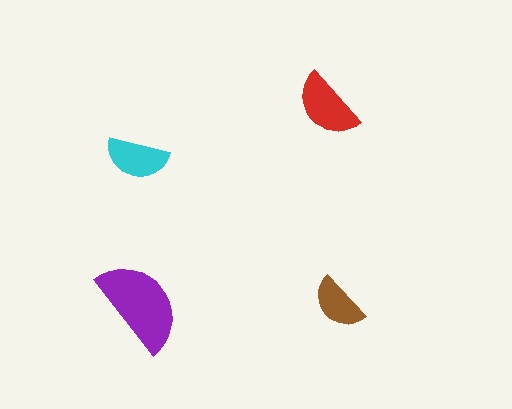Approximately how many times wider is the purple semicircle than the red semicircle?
About 1.5 times wider.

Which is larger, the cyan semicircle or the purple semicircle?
The purple one.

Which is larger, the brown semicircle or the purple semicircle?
The purple one.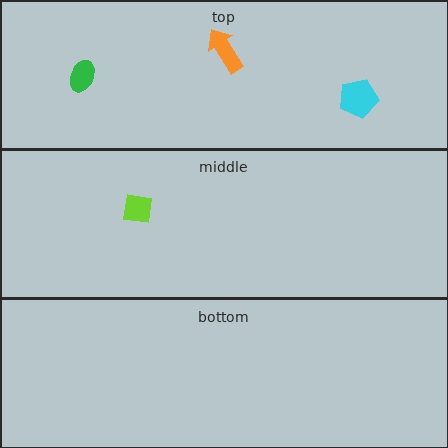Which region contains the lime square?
The middle region.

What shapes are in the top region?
The green ellipse, the orange arrow, the cyan pentagon.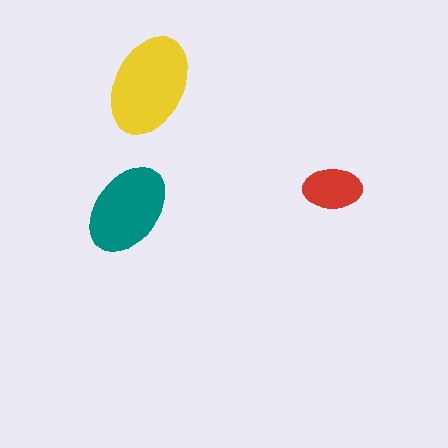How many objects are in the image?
There are 3 objects in the image.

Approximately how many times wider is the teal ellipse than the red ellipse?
About 1.5 times wider.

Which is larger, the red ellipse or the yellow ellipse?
The yellow one.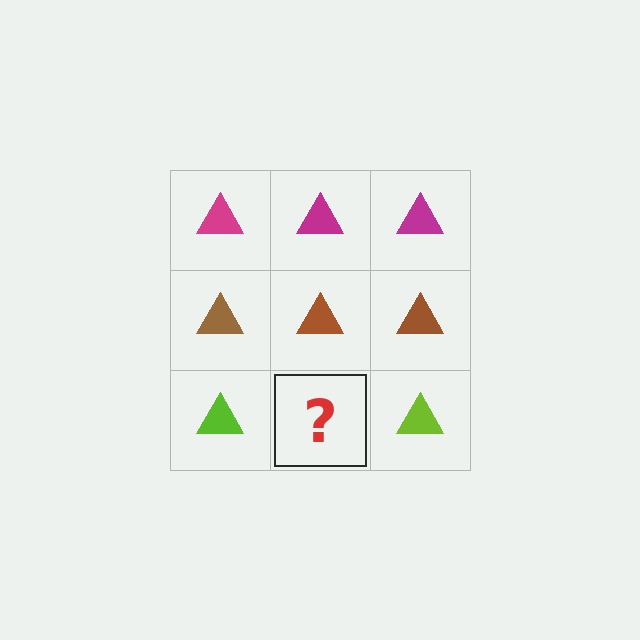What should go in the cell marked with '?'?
The missing cell should contain a lime triangle.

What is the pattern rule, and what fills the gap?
The rule is that each row has a consistent color. The gap should be filled with a lime triangle.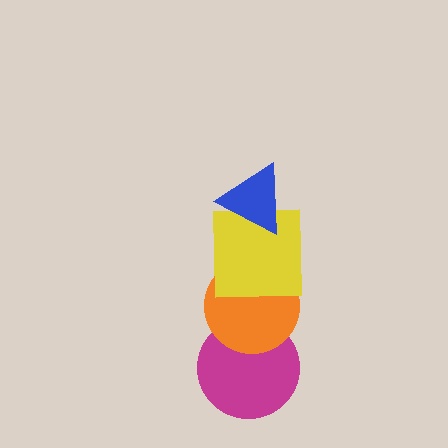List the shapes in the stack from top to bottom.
From top to bottom: the blue triangle, the yellow square, the orange circle, the magenta circle.